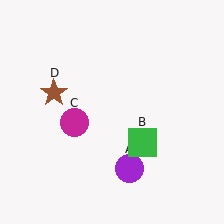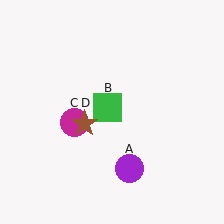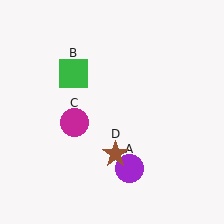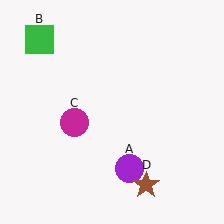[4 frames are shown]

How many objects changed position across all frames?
2 objects changed position: green square (object B), brown star (object D).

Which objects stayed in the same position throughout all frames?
Purple circle (object A) and magenta circle (object C) remained stationary.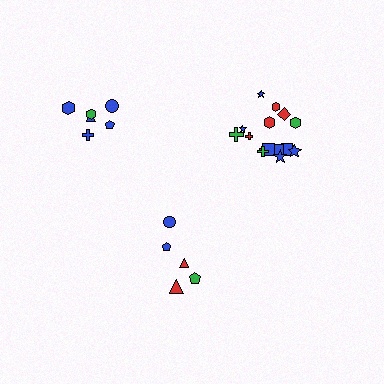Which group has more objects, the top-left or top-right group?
The top-right group.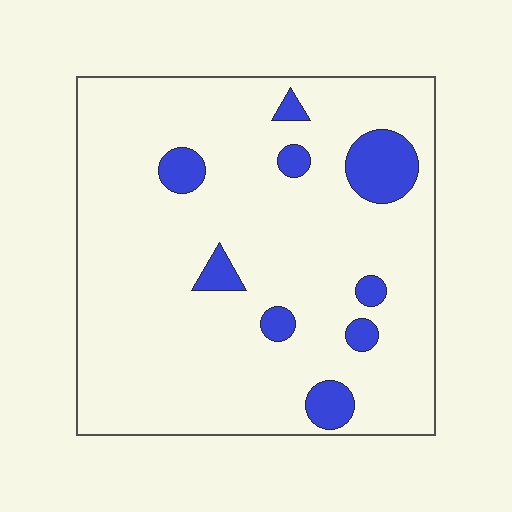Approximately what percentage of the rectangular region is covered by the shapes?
Approximately 10%.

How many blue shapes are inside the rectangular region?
9.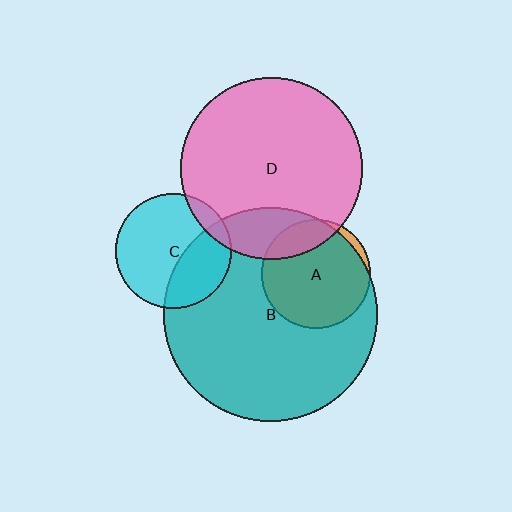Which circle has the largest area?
Circle B (teal).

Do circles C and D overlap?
Yes.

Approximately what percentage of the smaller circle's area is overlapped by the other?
Approximately 10%.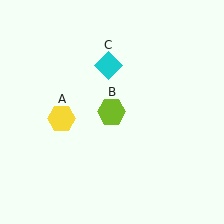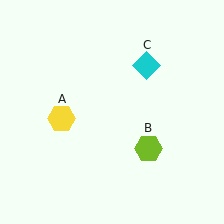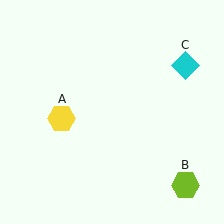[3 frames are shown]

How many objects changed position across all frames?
2 objects changed position: lime hexagon (object B), cyan diamond (object C).